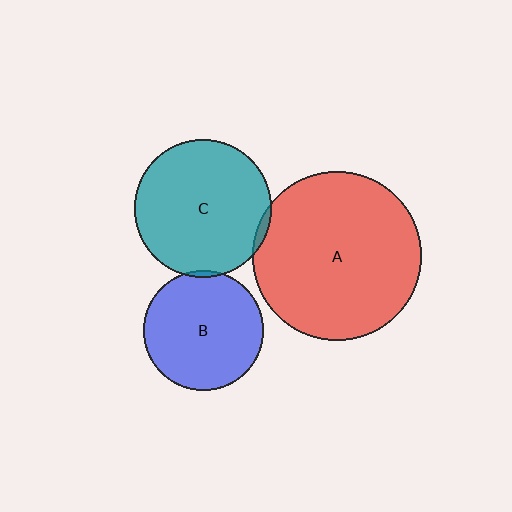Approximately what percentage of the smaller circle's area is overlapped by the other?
Approximately 5%.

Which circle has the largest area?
Circle A (red).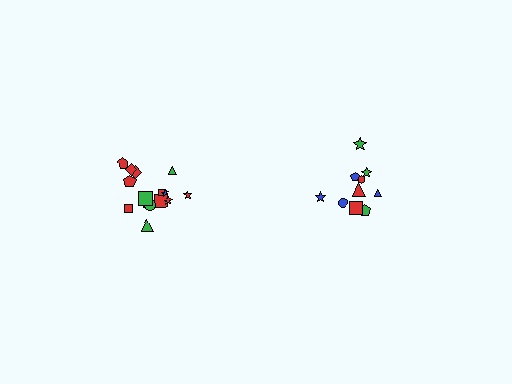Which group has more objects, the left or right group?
The left group.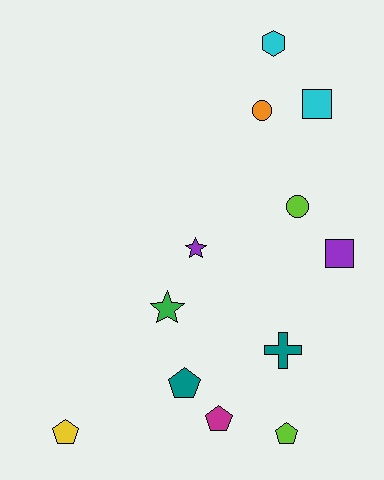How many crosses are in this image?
There is 1 cross.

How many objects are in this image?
There are 12 objects.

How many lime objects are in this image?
There are 2 lime objects.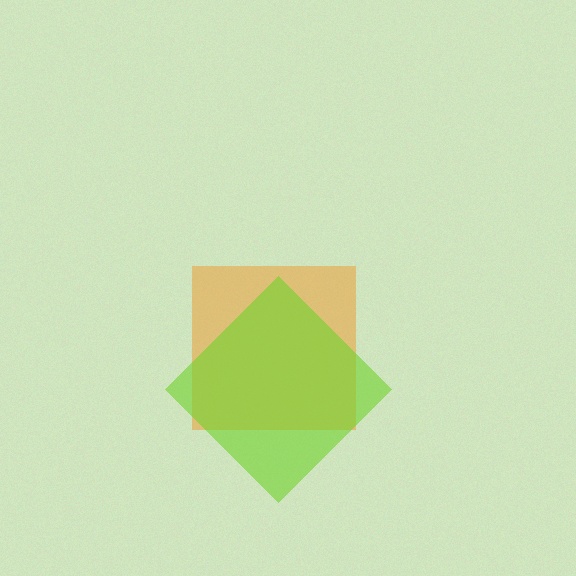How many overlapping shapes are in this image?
There are 2 overlapping shapes in the image.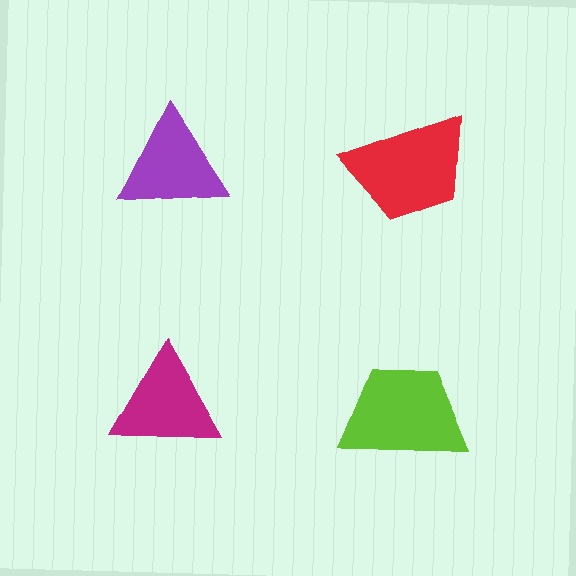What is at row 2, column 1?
A magenta triangle.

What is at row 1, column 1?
A purple triangle.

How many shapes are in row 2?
2 shapes.